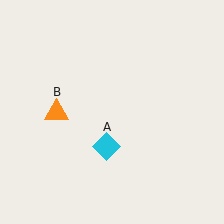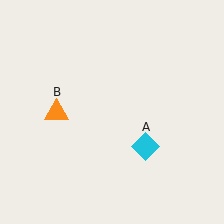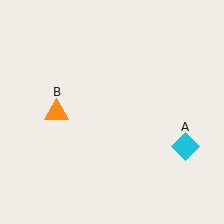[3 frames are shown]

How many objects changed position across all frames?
1 object changed position: cyan diamond (object A).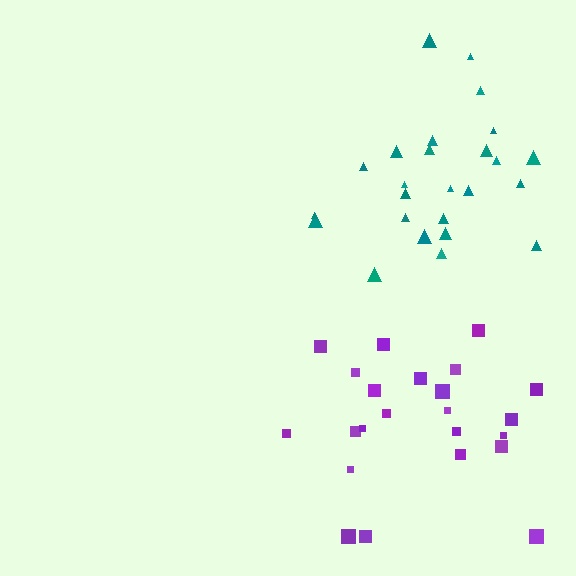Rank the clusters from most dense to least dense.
teal, purple.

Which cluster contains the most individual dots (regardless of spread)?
Teal (25).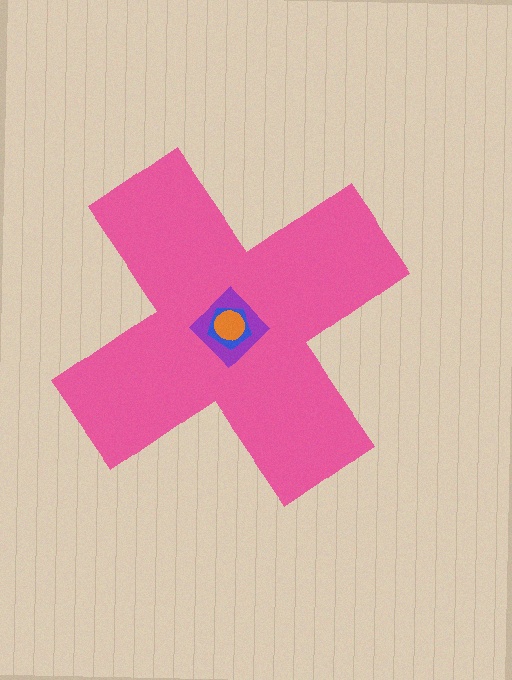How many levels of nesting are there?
4.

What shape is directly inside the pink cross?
The purple diamond.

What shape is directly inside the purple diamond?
The blue pentagon.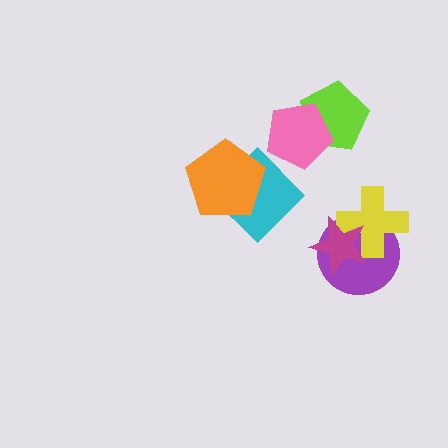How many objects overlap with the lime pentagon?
1 object overlaps with the lime pentagon.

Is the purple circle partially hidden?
Yes, it is partially covered by another shape.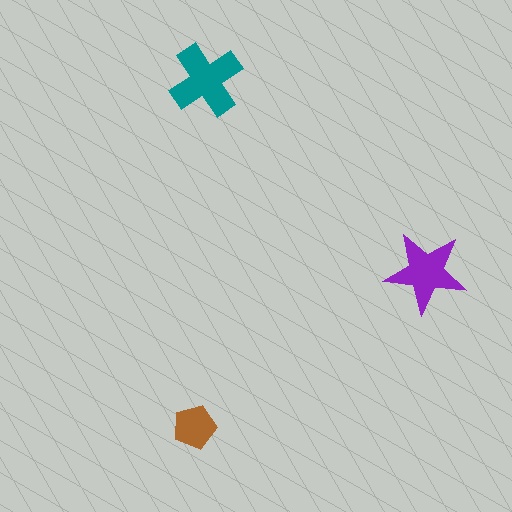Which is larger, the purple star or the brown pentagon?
The purple star.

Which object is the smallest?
The brown pentagon.